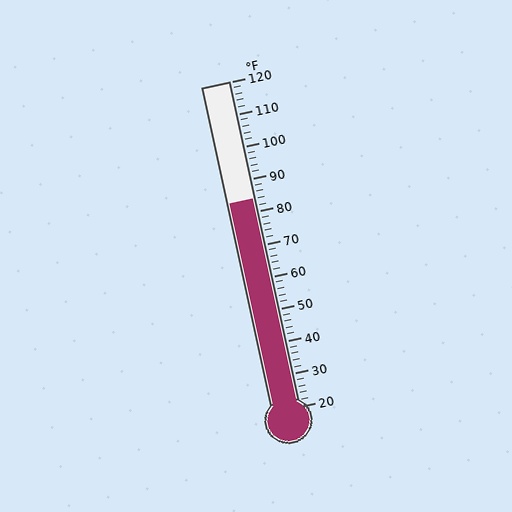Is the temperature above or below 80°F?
The temperature is above 80°F.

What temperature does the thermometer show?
The thermometer shows approximately 84°F.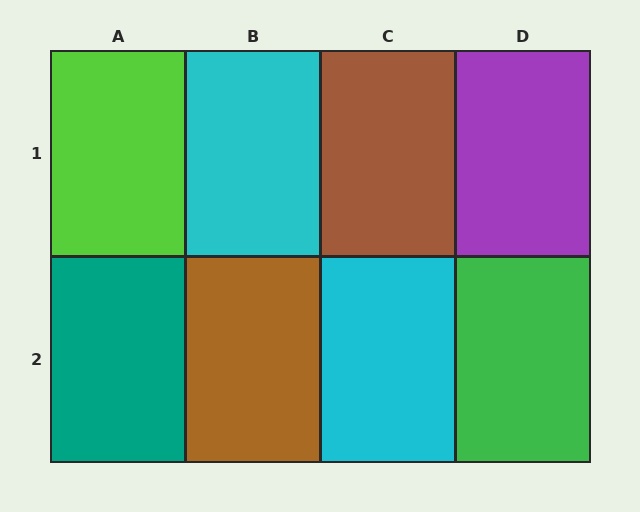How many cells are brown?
2 cells are brown.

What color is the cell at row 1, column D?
Purple.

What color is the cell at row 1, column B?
Cyan.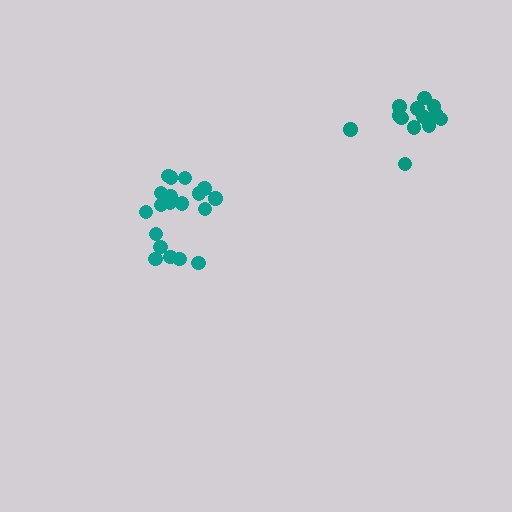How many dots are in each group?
Group 1: 14 dots, Group 2: 19 dots (33 total).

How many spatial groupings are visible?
There are 2 spatial groupings.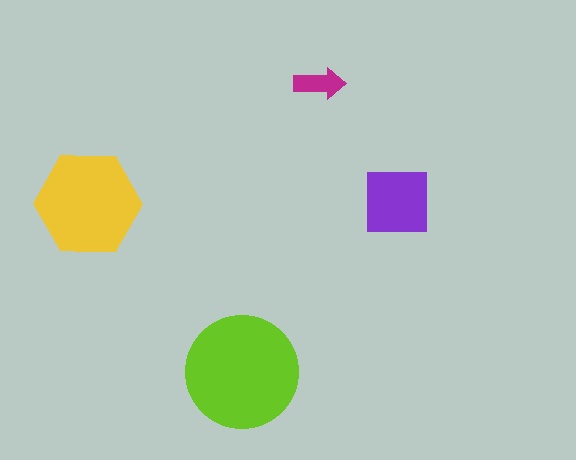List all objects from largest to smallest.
The lime circle, the yellow hexagon, the purple square, the magenta arrow.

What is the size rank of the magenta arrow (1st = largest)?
4th.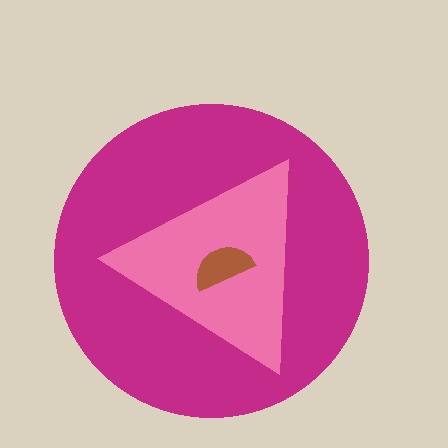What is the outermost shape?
The magenta circle.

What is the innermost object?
The brown semicircle.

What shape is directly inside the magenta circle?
The pink triangle.